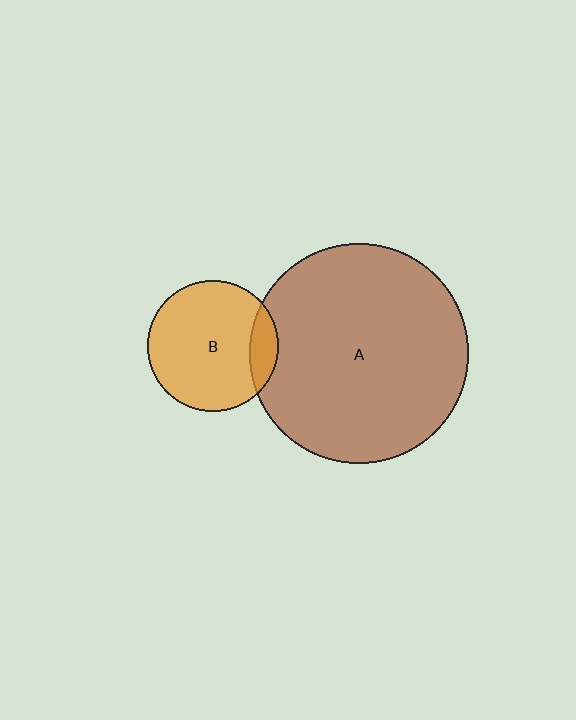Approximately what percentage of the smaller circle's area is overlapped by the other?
Approximately 15%.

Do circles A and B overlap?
Yes.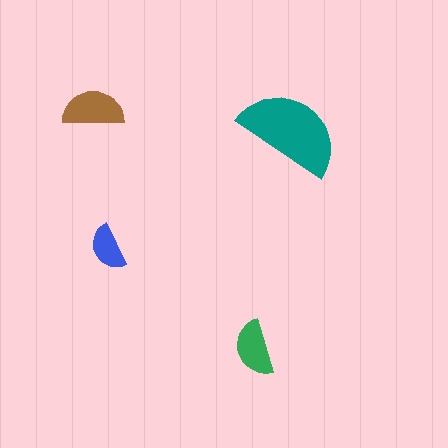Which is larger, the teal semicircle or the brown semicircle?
The teal one.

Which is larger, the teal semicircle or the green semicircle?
The teal one.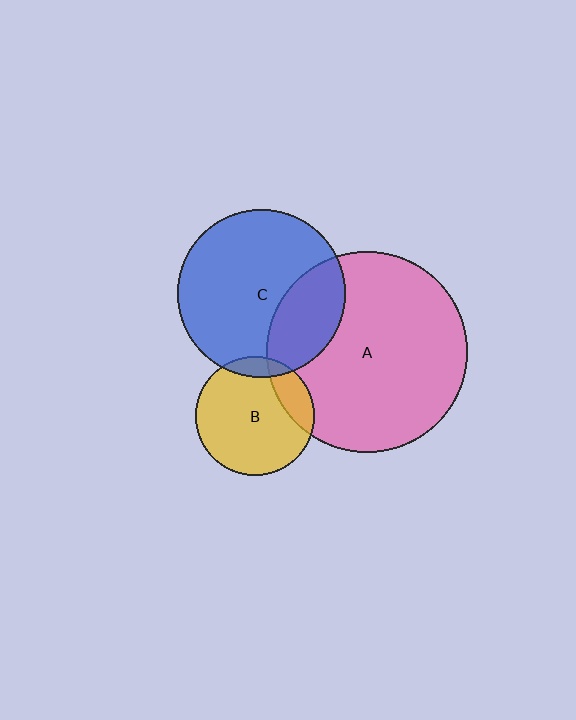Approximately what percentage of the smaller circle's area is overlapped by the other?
Approximately 30%.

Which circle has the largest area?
Circle A (pink).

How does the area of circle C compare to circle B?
Approximately 2.0 times.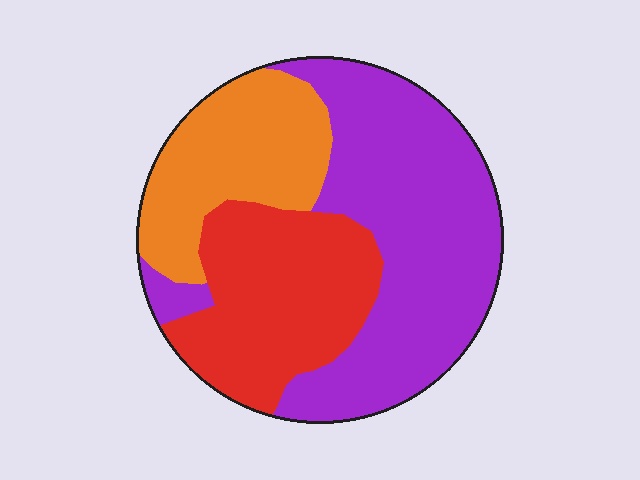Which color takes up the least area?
Orange, at roughly 25%.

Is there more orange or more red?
Red.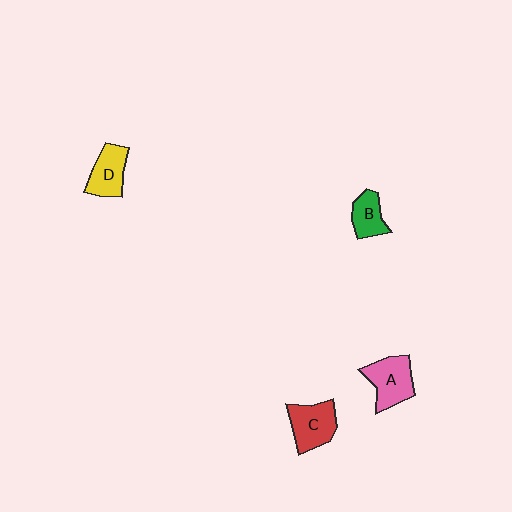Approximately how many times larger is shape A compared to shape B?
Approximately 1.5 times.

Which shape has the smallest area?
Shape B (green).